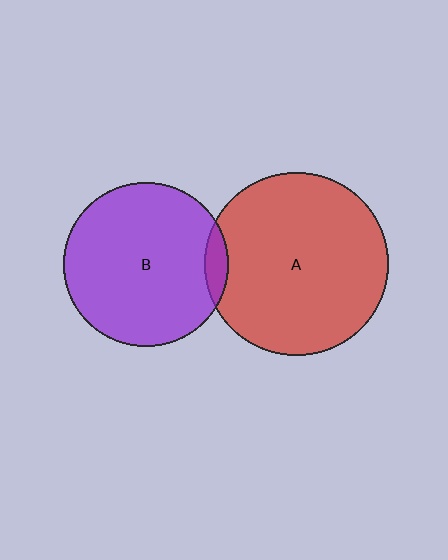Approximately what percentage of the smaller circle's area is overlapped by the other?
Approximately 5%.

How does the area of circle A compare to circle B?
Approximately 1.2 times.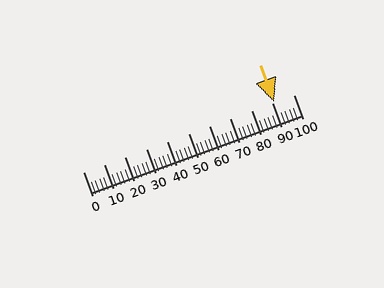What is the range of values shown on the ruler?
The ruler shows values from 0 to 100.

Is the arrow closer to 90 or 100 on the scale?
The arrow is closer to 90.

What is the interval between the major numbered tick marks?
The major tick marks are spaced 10 units apart.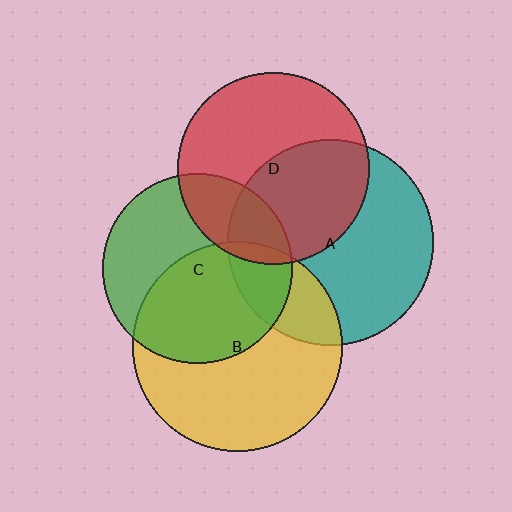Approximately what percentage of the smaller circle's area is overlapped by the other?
Approximately 20%.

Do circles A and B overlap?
Yes.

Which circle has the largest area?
Circle B (yellow).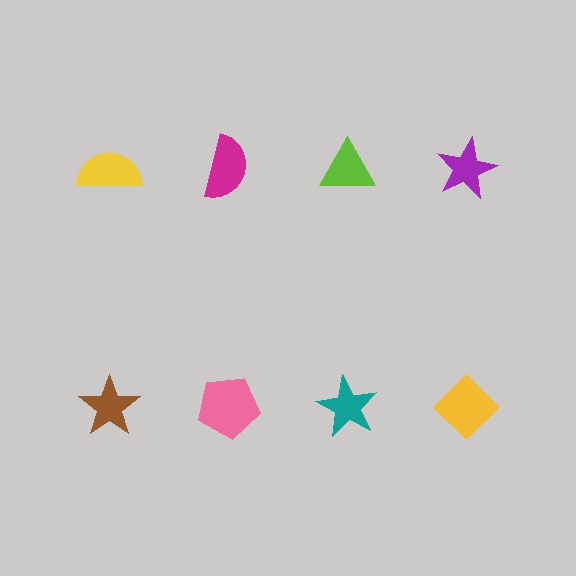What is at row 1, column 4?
A purple star.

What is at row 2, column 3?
A teal star.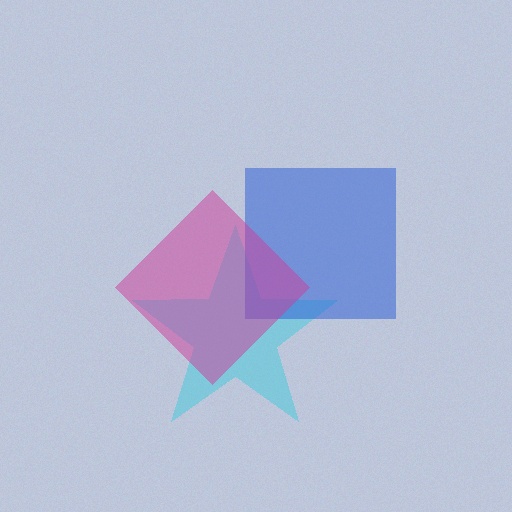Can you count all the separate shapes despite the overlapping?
Yes, there are 3 separate shapes.